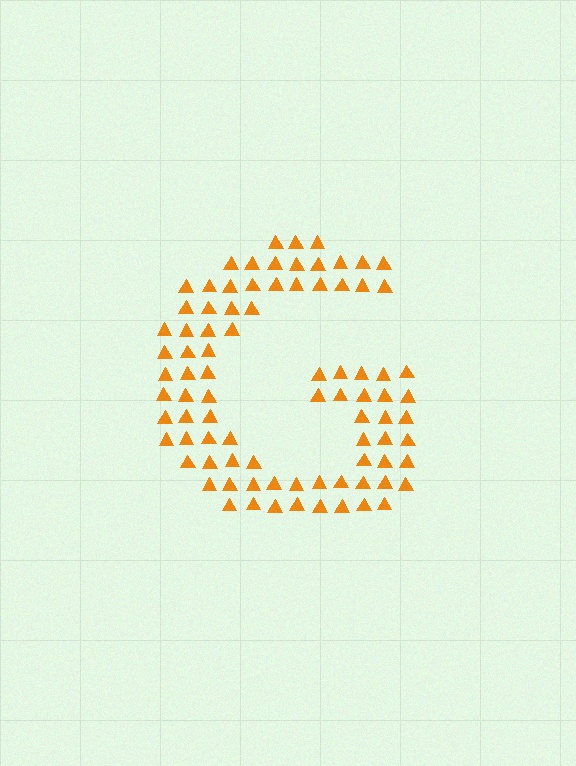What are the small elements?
The small elements are triangles.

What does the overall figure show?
The overall figure shows the letter G.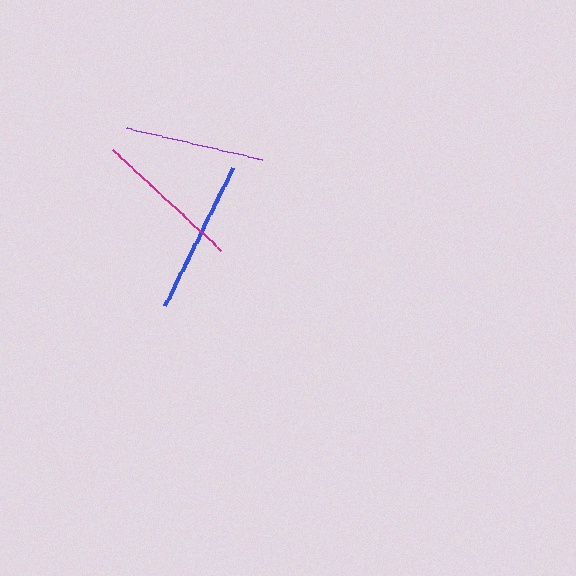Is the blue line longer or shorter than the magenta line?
The blue line is longer than the magenta line.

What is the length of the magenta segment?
The magenta segment is approximately 147 pixels long.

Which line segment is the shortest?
The purple line is the shortest at approximately 140 pixels.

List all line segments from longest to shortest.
From longest to shortest: blue, magenta, purple.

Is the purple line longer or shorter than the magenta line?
The magenta line is longer than the purple line.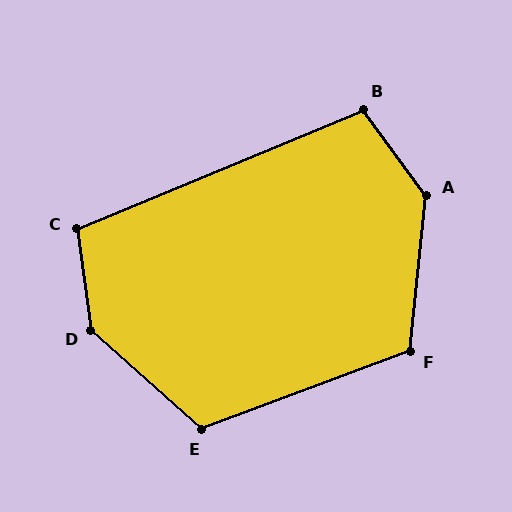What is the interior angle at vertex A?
Approximately 137 degrees (obtuse).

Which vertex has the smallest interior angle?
B, at approximately 104 degrees.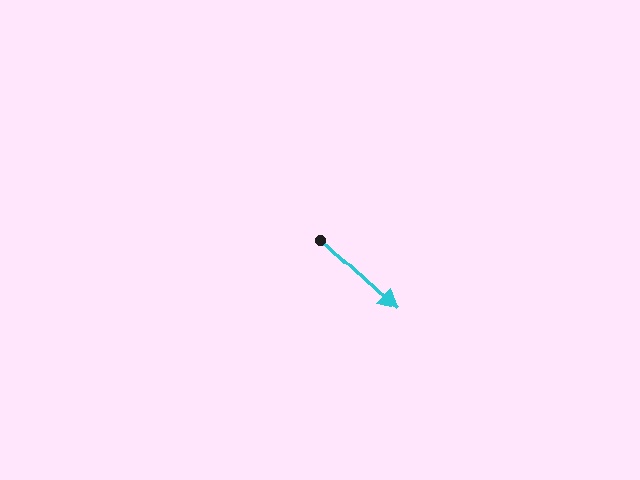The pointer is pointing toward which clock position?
Roughly 4 o'clock.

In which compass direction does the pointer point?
Southeast.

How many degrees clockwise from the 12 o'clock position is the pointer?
Approximately 132 degrees.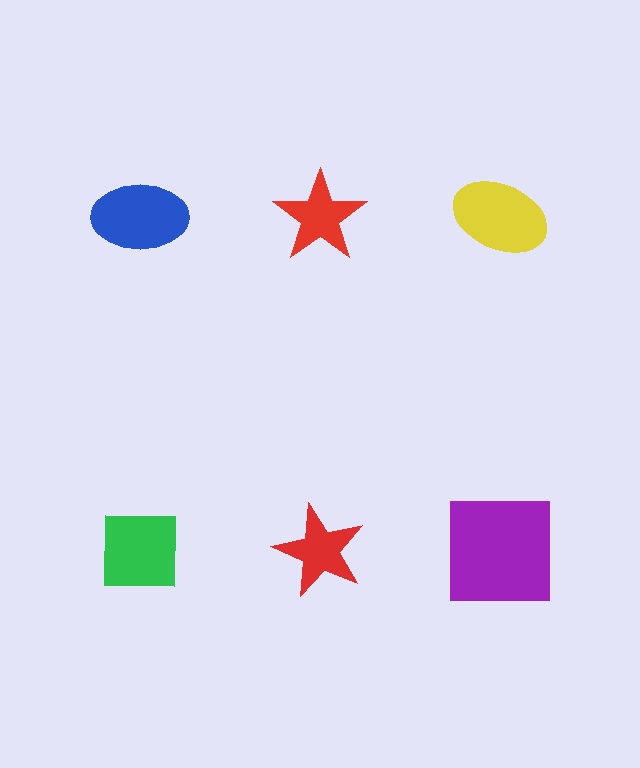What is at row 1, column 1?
A blue ellipse.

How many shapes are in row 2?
3 shapes.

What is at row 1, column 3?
A yellow ellipse.